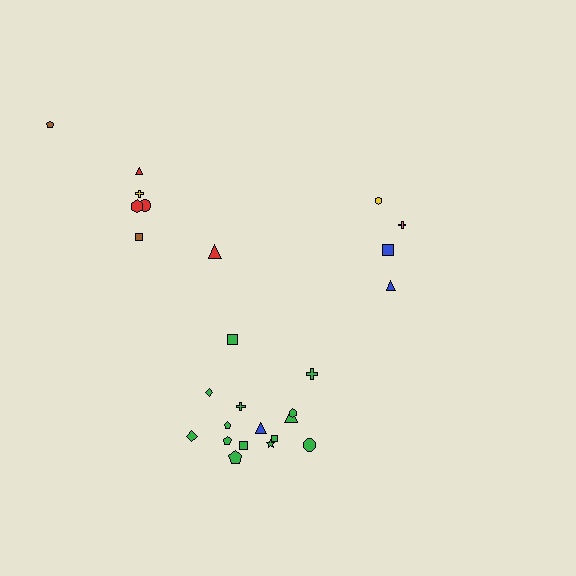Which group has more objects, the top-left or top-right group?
The top-left group.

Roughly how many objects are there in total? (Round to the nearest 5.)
Roughly 25 objects in total.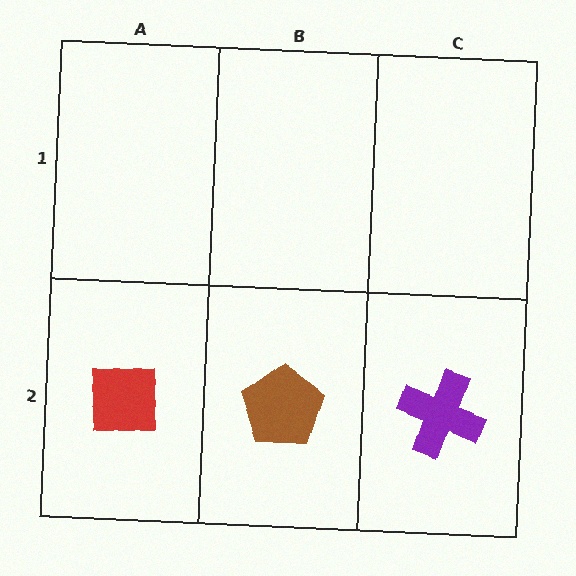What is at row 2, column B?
A brown pentagon.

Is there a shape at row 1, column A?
No, that cell is empty.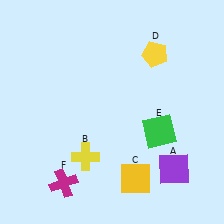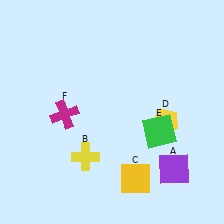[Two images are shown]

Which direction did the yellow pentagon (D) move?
The yellow pentagon (D) moved down.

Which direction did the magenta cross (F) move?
The magenta cross (F) moved up.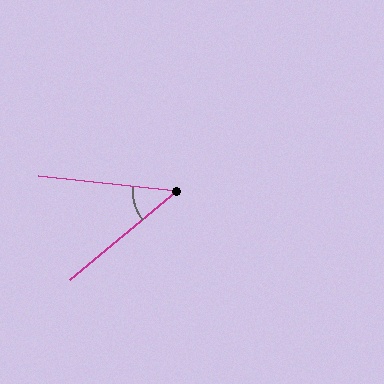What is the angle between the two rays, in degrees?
Approximately 46 degrees.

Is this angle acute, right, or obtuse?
It is acute.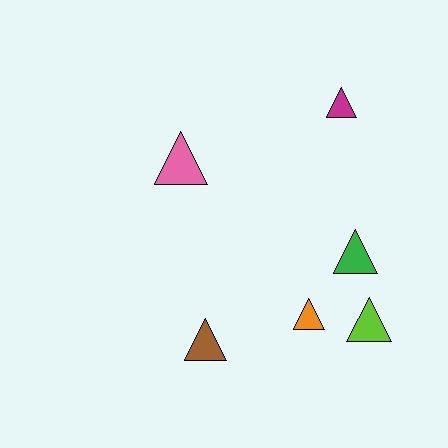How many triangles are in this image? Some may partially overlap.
There are 6 triangles.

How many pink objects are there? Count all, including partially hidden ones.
There is 1 pink object.